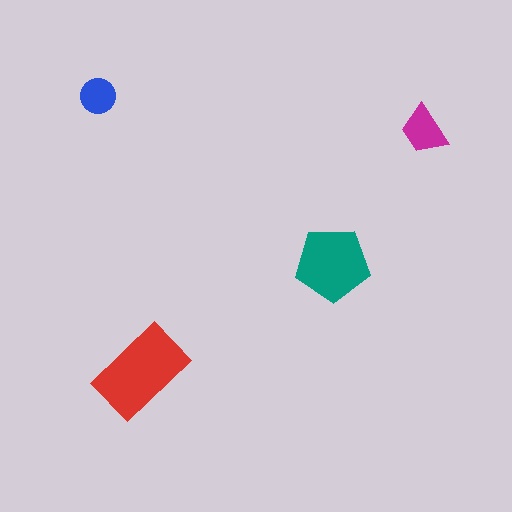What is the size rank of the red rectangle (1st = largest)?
1st.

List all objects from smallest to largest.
The blue circle, the magenta trapezoid, the teal pentagon, the red rectangle.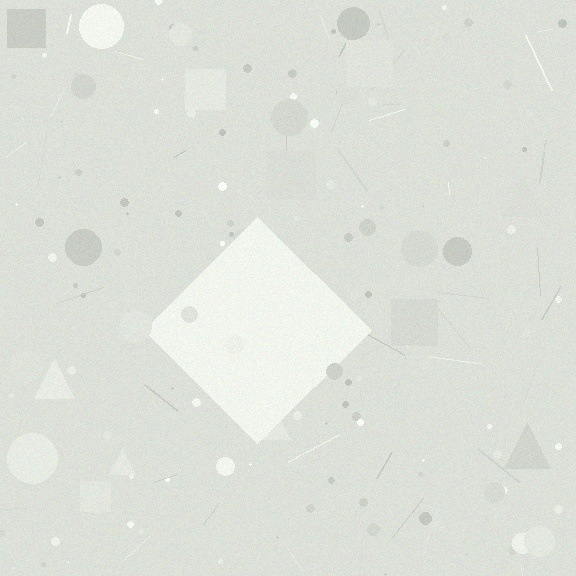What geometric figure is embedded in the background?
A diamond is embedded in the background.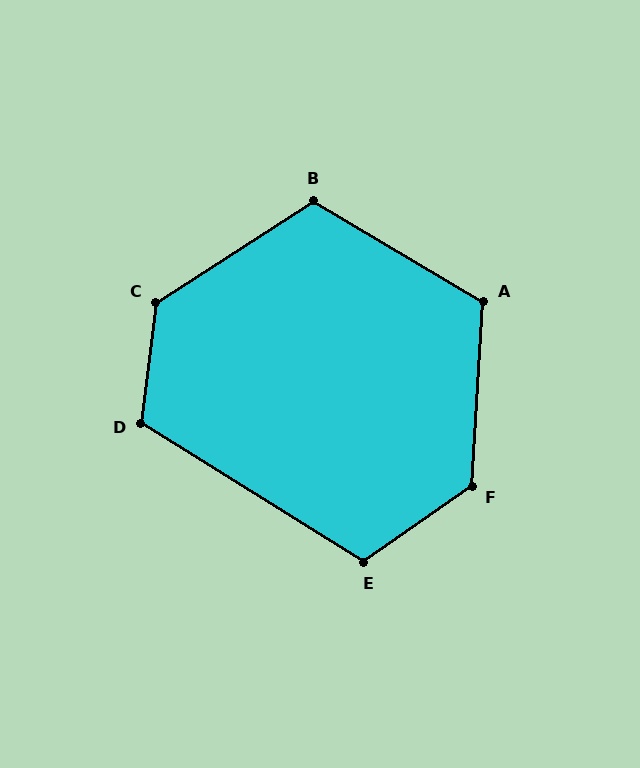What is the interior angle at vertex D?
Approximately 115 degrees (obtuse).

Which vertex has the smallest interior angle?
E, at approximately 113 degrees.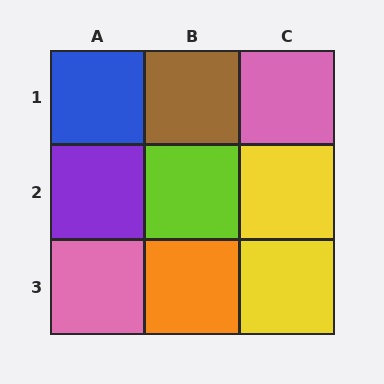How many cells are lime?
1 cell is lime.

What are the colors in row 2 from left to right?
Purple, lime, yellow.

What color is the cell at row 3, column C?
Yellow.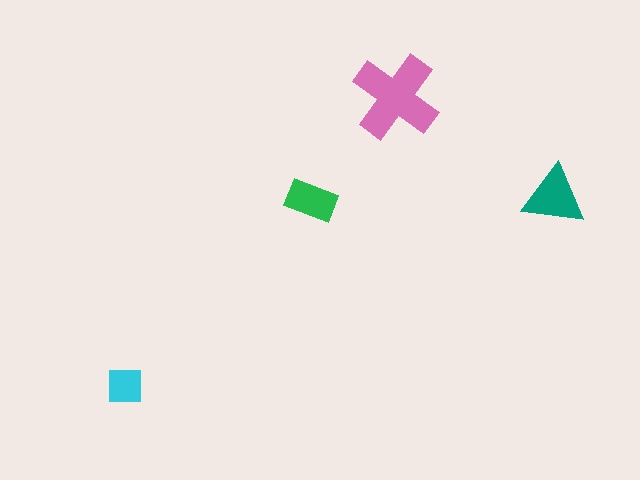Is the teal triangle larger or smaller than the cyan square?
Larger.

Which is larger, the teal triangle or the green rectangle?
The teal triangle.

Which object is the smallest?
The cyan square.